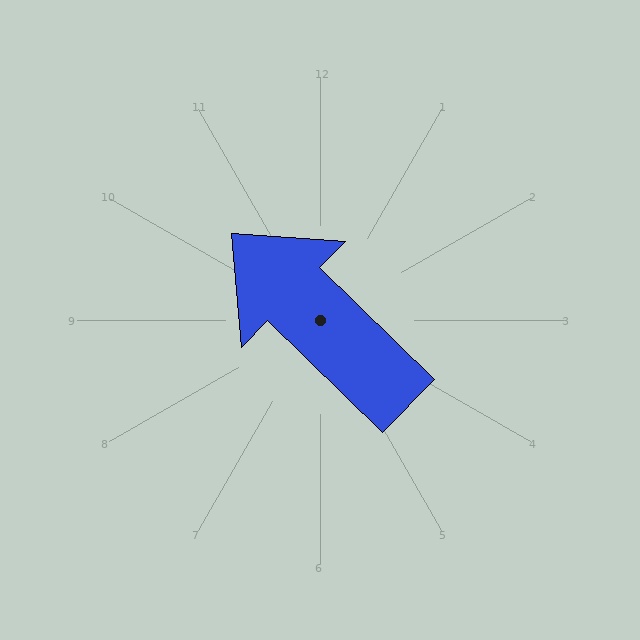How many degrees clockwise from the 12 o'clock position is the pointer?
Approximately 314 degrees.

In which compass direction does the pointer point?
Northwest.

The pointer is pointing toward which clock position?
Roughly 10 o'clock.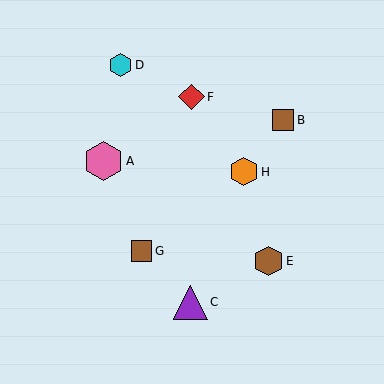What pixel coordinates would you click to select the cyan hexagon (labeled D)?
Click at (120, 65) to select the cyan hexagon D.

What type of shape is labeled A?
Shape A is a pink hexagon.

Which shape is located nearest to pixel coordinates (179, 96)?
The red diamond (labeled F) at (191, 97) is nearest to that location.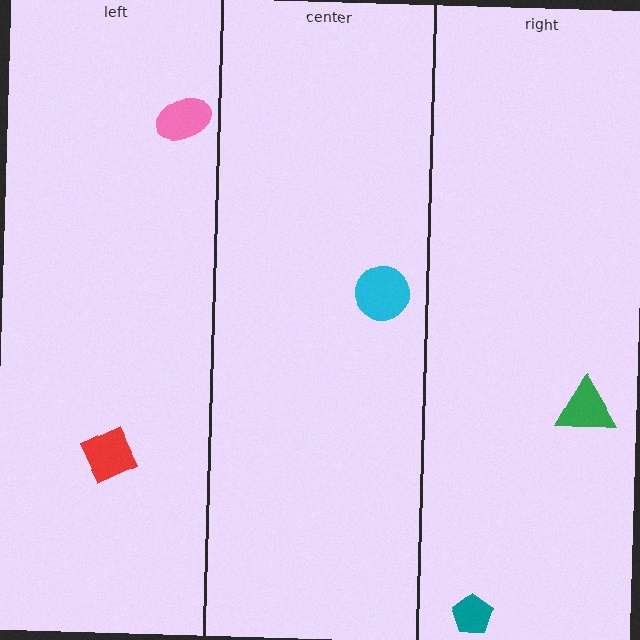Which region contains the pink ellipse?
The left region.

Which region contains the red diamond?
The left region.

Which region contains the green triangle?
The right region.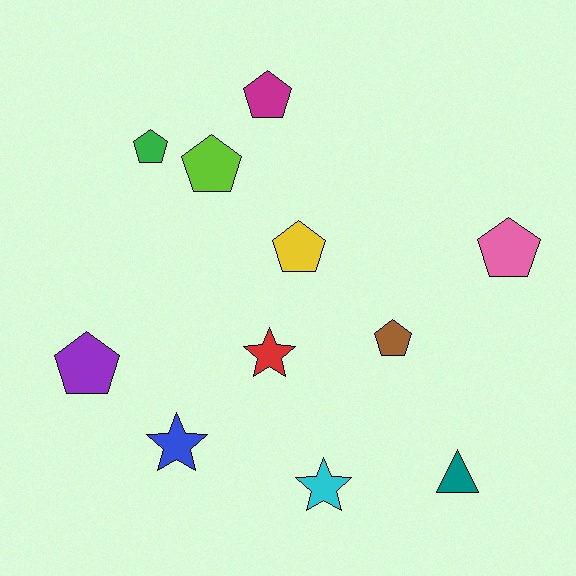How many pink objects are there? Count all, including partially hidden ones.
There is 1 pink object.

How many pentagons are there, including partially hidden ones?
There are 7 pentagons.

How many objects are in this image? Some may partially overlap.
There are 11 objects.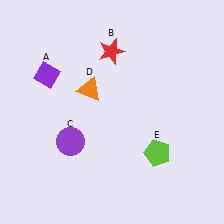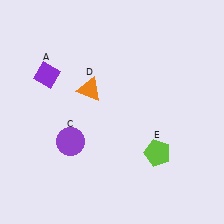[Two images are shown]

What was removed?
The red star (B) was removed in Image 2.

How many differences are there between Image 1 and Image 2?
There is 1 difference between the two images.